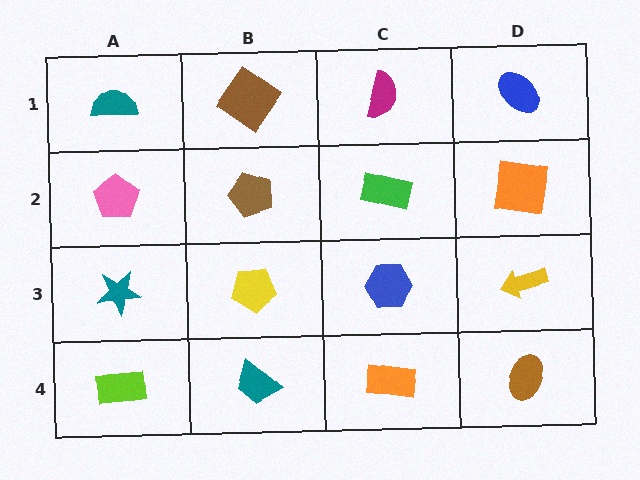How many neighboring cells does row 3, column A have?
3.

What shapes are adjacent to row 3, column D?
An orange square (row 2, column D), a brown ellipse (row 4, column D), a blue hexagon (row 3, column C).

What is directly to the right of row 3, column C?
A yellow arrow.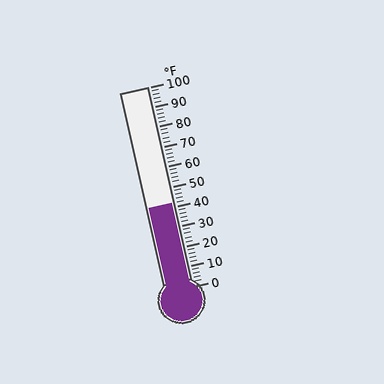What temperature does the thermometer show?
The thermometer shows approximately 42°F.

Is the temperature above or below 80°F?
The temperature is below 80°F.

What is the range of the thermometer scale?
The thermometer scale ranges from 0°F to 100°F.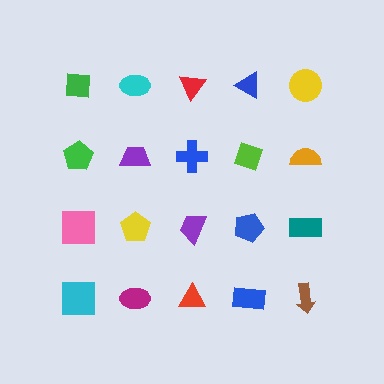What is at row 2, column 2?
A purple trapezoid.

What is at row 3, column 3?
A purple trapezoid.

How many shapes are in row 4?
5 shapes.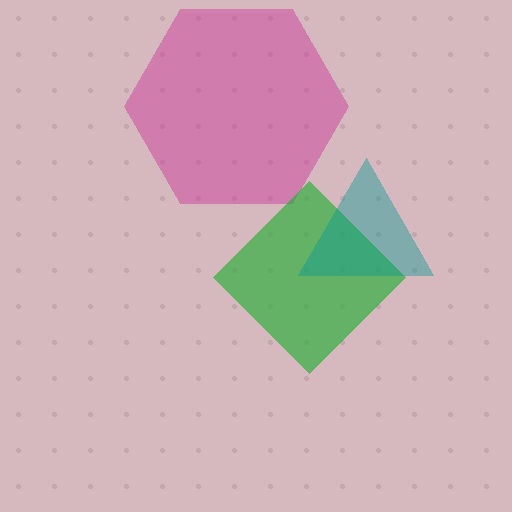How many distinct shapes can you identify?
There are 3 distinct shapes: a magenta hexagon, a green diamond, a teal triangle.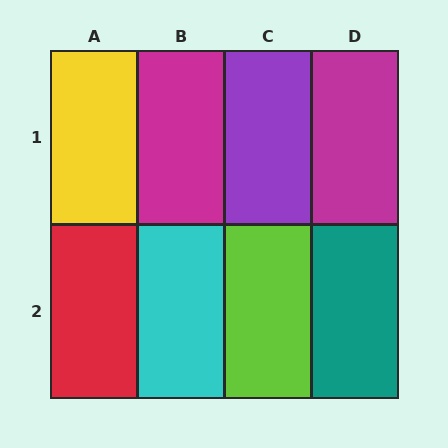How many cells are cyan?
1 cell is cyan.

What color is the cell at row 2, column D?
Teal.